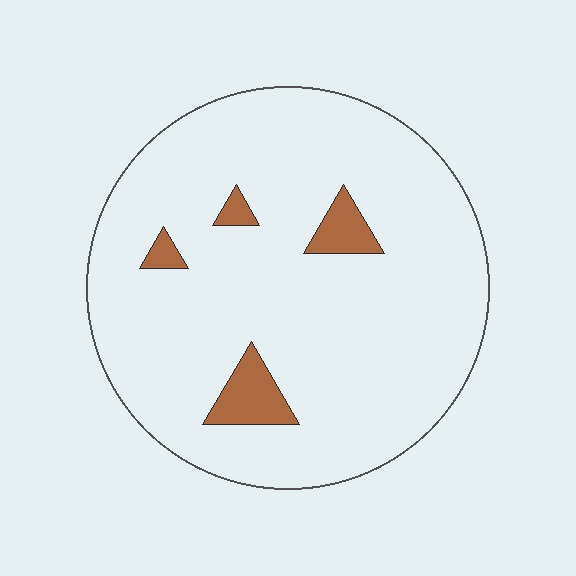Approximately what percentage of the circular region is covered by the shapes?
Approximately 5%.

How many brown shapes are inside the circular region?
4.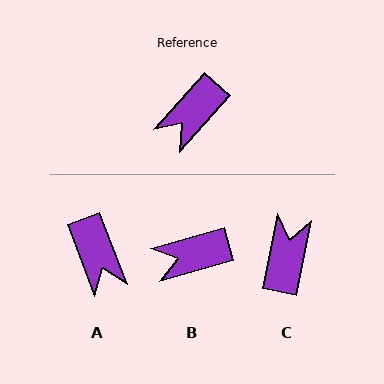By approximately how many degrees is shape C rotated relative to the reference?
Approximately 149 degrees clockwise.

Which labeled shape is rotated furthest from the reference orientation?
C, about 149 degrees away.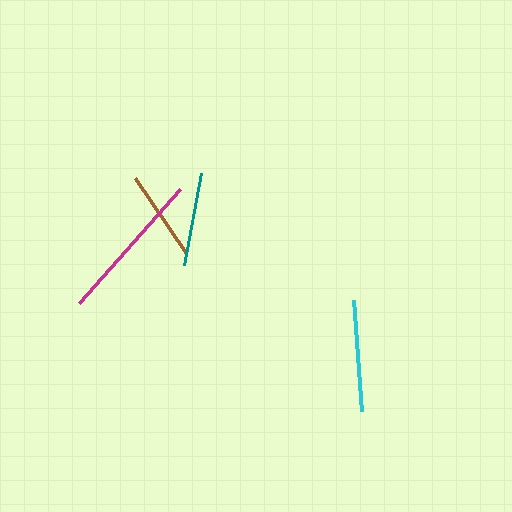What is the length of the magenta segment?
The magenta segment is approximately 152 pixels long.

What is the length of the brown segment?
The brown segment is approximately 91 pixels long.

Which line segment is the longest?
The magenta line is the longest at approximately 152 pixels.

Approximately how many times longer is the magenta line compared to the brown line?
The magenta line is approximately 1.7 times the length of the brown line.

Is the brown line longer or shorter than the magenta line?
The magenta line is longer than the brown line.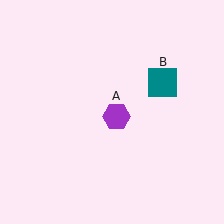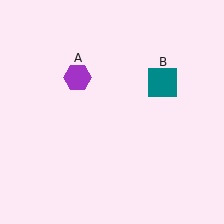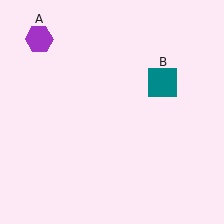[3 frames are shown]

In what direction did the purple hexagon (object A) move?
The purple hexagon (object A) moved up and to the left.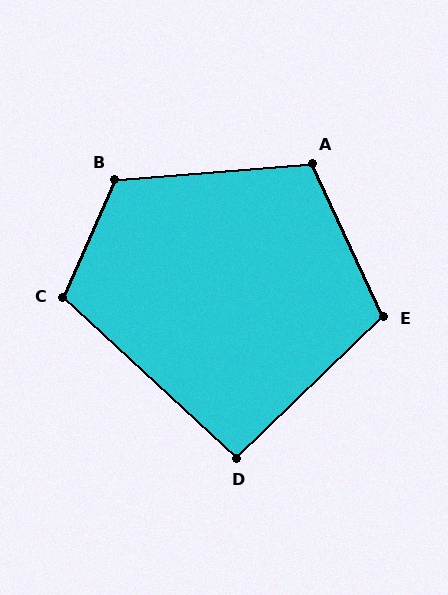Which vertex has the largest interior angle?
B, at approximately 118 degrees.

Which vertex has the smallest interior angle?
D, at approximately 93 degrees.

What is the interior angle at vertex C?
Approximately 109 degrees (obtuse).